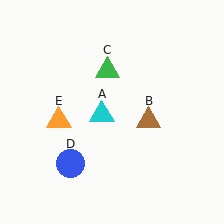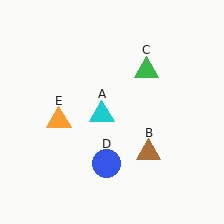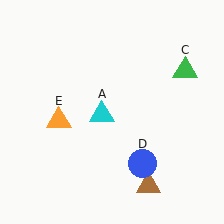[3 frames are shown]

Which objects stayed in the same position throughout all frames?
Cyan triangle (object A) and orange triangle (object E) remained stationary.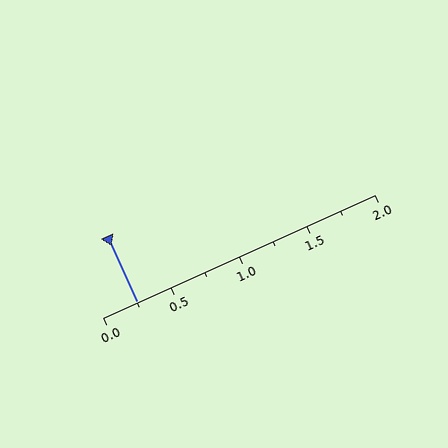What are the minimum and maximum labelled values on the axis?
The axis runs from 0.0 to 2.0.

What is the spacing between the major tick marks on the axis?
The major ticks are spaced 0.5 apart.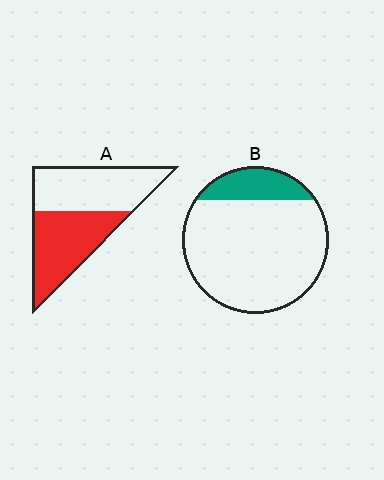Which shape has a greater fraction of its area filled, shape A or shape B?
Shape A.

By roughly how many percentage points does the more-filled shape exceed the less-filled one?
By roughly 30 percentage points (A over B).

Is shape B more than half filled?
No.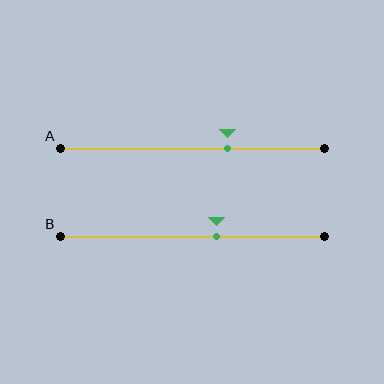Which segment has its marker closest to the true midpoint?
Segment B has its marker closest to the true midpoint.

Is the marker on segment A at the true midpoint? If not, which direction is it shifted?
No, the marker on segment A is shifted to the right by about 13% of the segment length.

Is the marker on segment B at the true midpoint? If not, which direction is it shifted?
No, the marker on segment B is shifted to the right by about 9% of the segment length.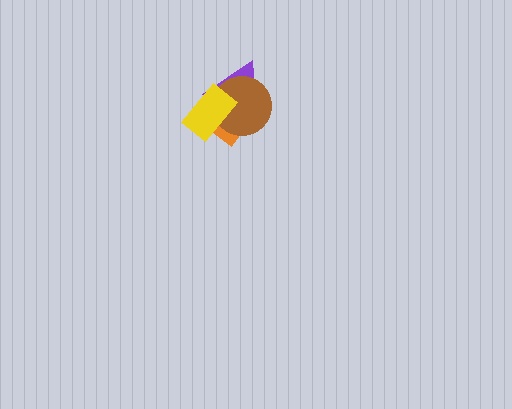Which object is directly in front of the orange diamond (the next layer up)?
The purple triangle is directly in front of the orange diamond.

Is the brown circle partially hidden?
Yes, it is partially covered by another shape.